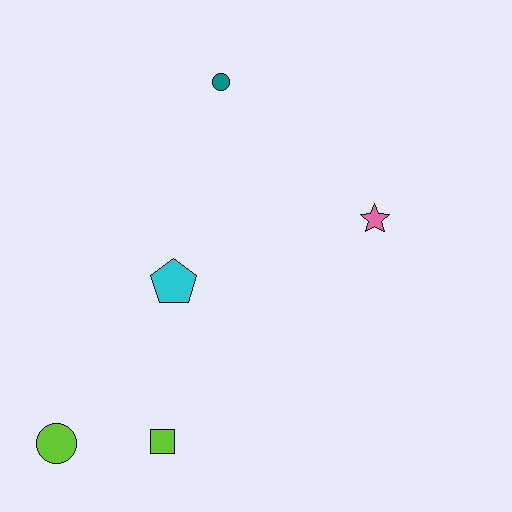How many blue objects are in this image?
There are no blue objects.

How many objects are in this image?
There are 5 objects.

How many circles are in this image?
There are 2 circles.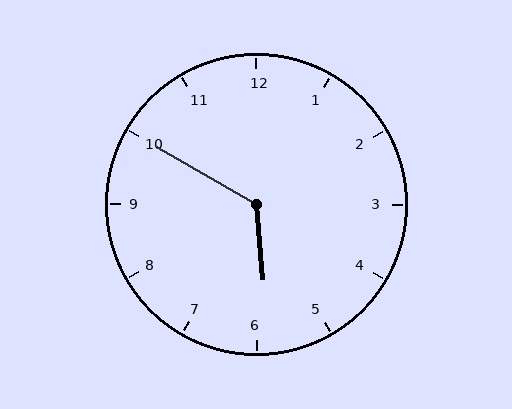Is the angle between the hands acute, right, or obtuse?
It is obtuse.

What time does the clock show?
5:50.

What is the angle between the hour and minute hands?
Approximately 125 degrees.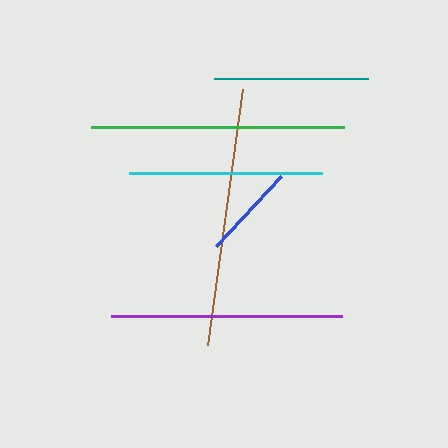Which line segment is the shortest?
The blue line is the shortest at approximately 95 pixels.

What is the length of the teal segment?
The teal segment is approximately 153 pixels long.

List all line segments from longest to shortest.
From longest to shortest: brown, green, purple, cyan, teal, blue.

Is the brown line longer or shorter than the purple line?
The brown line is longer than the purple line.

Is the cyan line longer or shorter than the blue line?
The cyan line is longer than the blue line.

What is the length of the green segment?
The green segment is approximately 252 pixels long.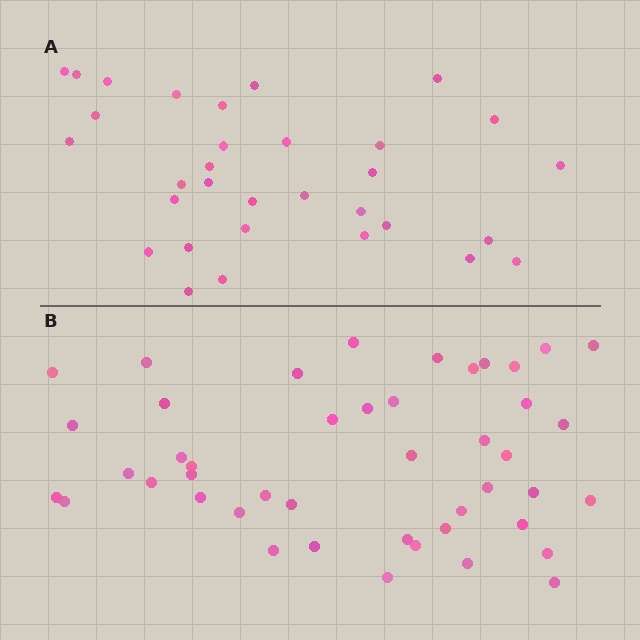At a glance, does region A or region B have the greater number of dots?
Region B (the bottom region) has more dots.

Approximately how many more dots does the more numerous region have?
Region B has approximately 15 more dots than region A.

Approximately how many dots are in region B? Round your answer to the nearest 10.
About 40 dots. (The exact count is 45, which rounds to 40.)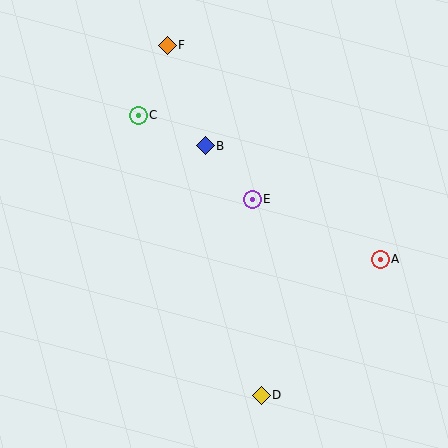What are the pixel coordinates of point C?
Point C is at (138, 115).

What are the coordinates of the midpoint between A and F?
The midpoint between A and F is at (274, 152).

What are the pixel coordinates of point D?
Point D is at (261, 395).